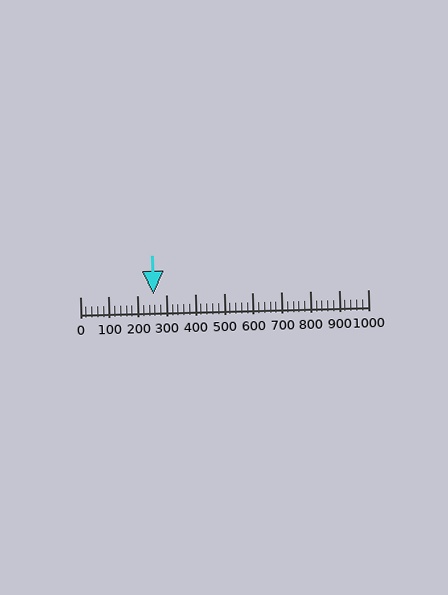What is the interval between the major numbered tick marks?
The major tick marks are spaced 100 units apart.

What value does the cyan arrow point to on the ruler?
The cyan arrow points to approximately 256.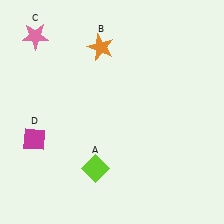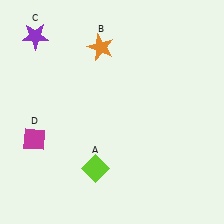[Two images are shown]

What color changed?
The star (C) changed from pink in Image 1 to purple in Image 2.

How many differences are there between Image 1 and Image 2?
There is 1 difference between the two images.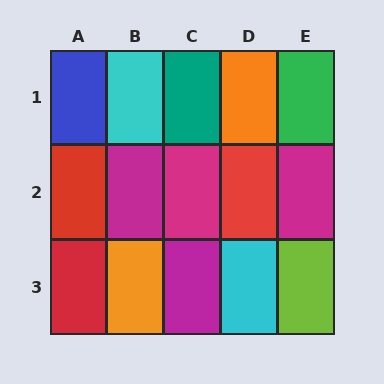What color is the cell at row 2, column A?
Red.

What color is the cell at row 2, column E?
Magenta.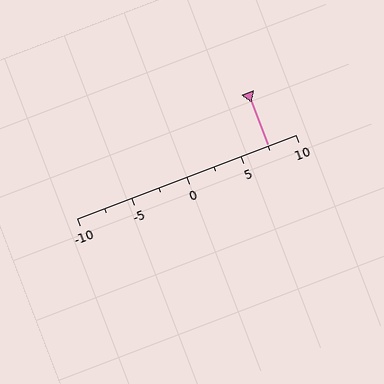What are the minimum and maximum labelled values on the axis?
The axis runs from -10 to 10.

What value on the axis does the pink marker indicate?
The marker indicates approximately 7.5.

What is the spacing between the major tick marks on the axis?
The major ticks are spaced 5 apart.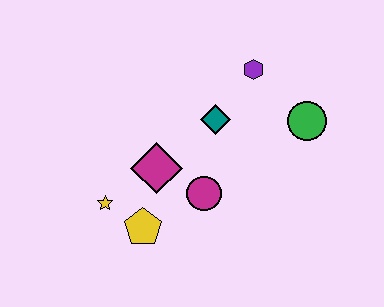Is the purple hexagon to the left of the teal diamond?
No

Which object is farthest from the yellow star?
The green circle is farthest from the yellow star.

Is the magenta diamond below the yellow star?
No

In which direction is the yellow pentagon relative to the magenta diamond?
The yellow pentagon is below the magenta diamond.